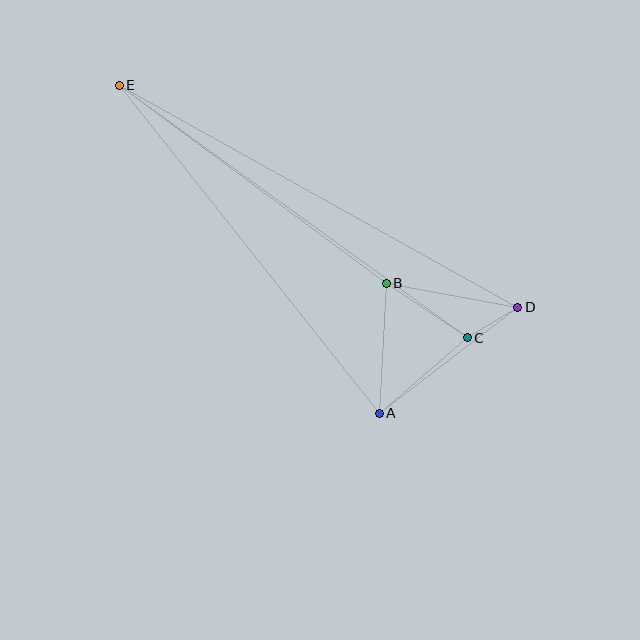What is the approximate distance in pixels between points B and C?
The distance between B and C is approximately 98 pixels.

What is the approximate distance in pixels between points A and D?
The distance between A and D is approximately 175 pixels.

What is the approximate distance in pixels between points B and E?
The distance between B and E is approximately 332 pixels.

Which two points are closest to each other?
Points C and D are closest to each other.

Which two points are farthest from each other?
Points D and E are farthest from each other.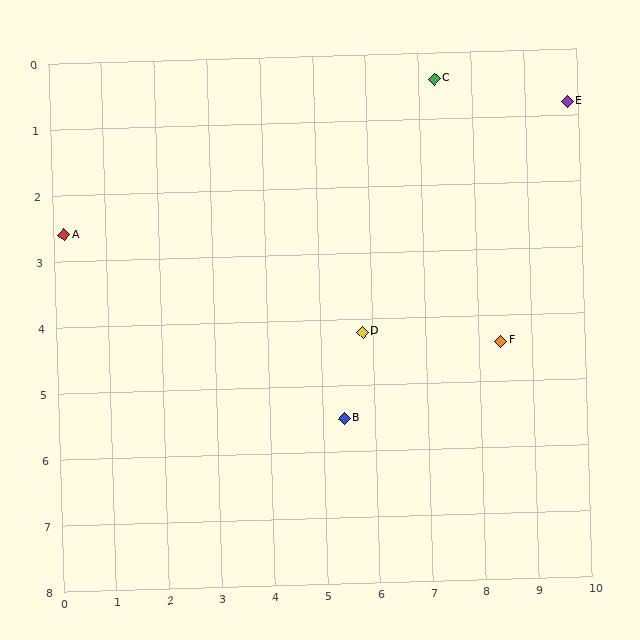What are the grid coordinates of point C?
Point C is at approximately (7.3, 0.4).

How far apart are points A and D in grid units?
Points A and D are about 5.8 grid units apart.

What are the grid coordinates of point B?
Point B is at approximately (5.4, 5.5).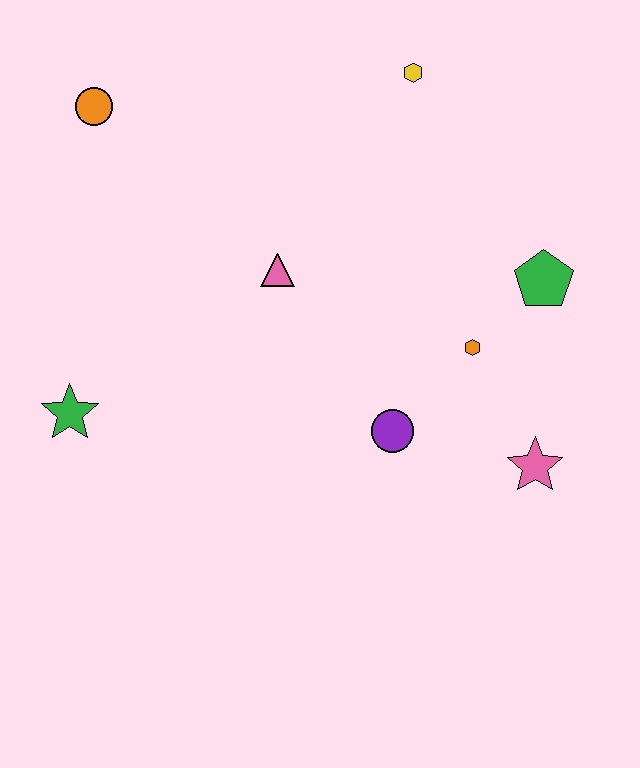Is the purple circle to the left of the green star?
No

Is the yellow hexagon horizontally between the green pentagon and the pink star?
No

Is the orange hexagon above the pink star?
Yes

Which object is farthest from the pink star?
The orange circle is farthest from the pink star.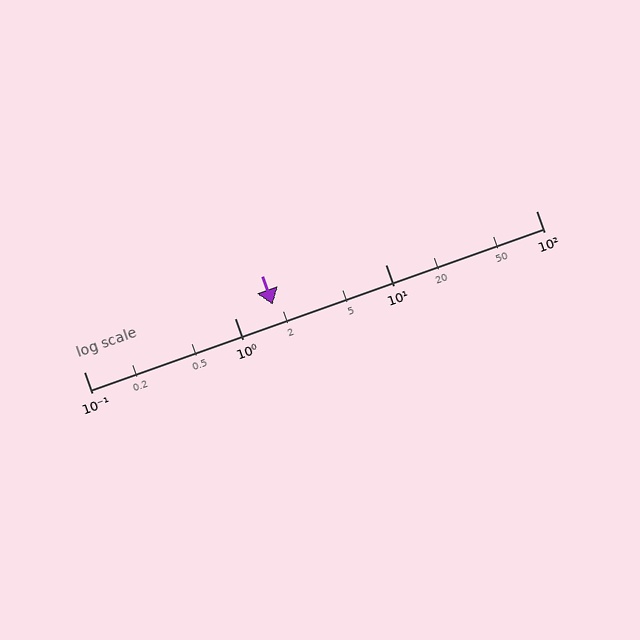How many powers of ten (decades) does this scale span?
The scale spans 3 decades, from 0.1 to 100.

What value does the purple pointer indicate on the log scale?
The pointer indicates approximately 1.8.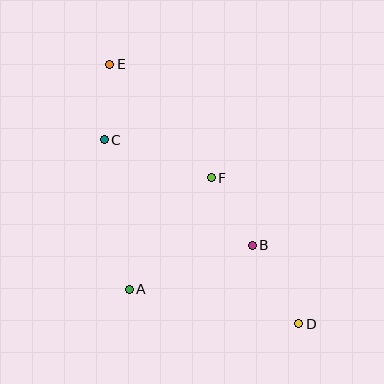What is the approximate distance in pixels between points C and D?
The distance between C and D is approximately 268 pixels.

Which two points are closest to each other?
Points C and E are closest to each other.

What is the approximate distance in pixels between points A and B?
The distance between A and B is approximately 130 pixels.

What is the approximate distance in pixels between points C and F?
The distance between C and F is approximately 114 pixels.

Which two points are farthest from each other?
Points D and E are farthest from each other.